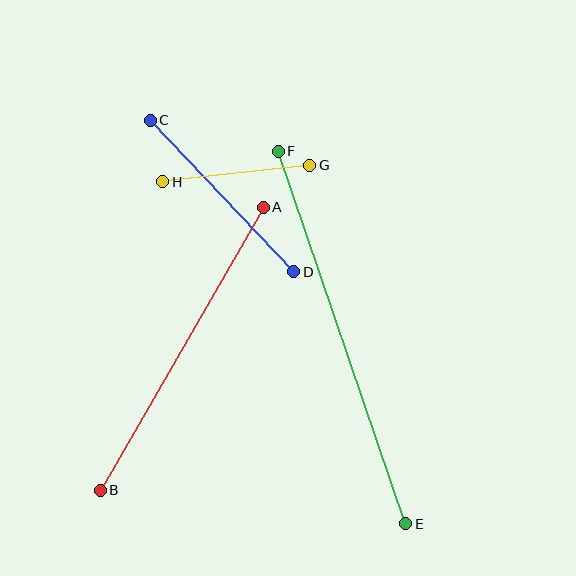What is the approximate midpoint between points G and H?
The midpoint is at approximately (236, 174) pixels.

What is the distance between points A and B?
The distance is approximately 327 pixels.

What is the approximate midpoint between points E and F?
The midpoint is at approximately (342, 338) pixels.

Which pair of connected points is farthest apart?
Points E and F are farthest apart.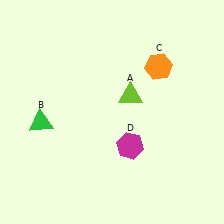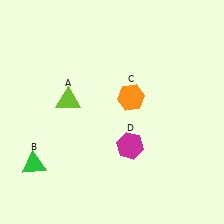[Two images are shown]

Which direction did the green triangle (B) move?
The green triangle (B) moved down.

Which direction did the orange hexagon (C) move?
The orange hexagon (C) moved down.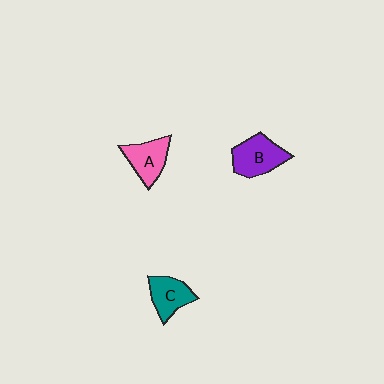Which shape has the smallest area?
Shape C (teal).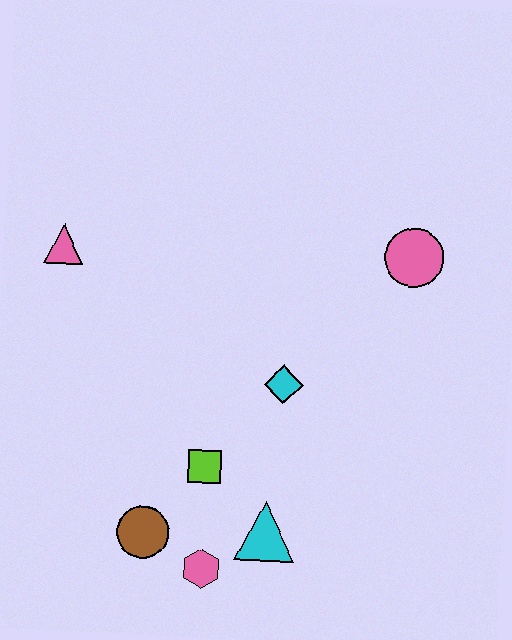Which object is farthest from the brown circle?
The pink circle is farthest from the brown circle.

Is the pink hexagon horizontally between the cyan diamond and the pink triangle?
Yes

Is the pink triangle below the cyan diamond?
No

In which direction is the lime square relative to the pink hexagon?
The lime square is above the pink hexagon.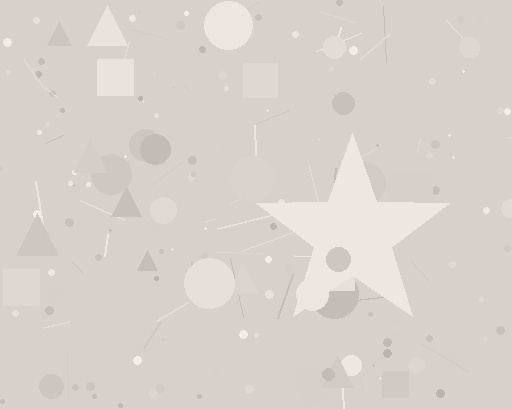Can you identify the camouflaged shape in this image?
The camouflaged shape is a star.